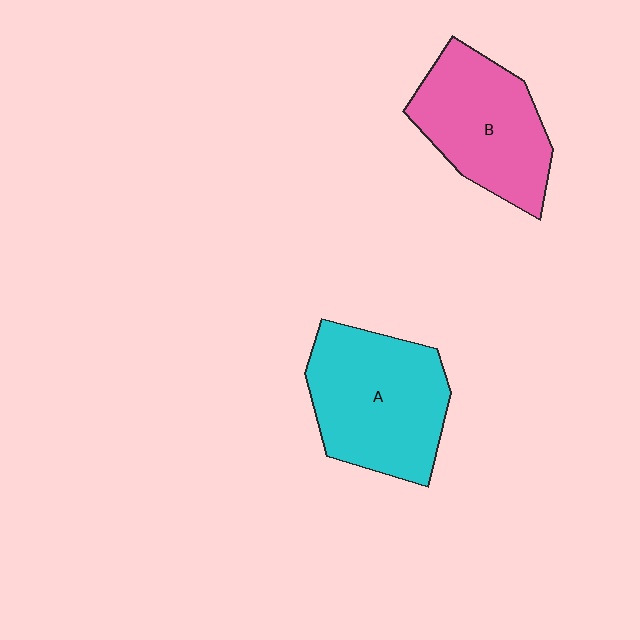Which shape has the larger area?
Shape A (cyan).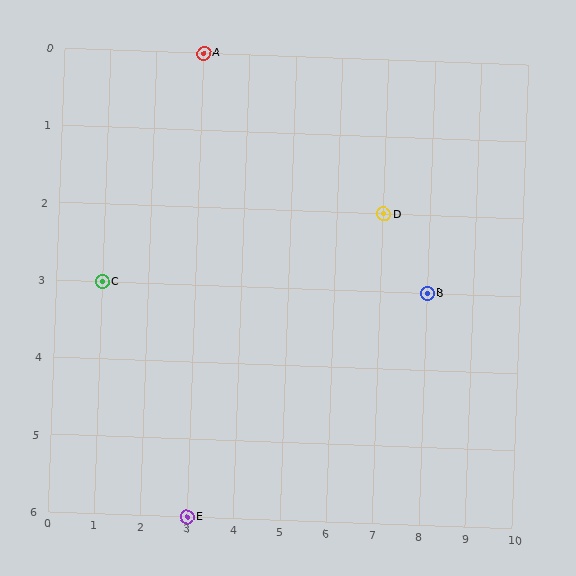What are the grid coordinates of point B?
Point B is at grid coordinates (8, 3).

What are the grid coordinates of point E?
Point E is at grid coordinates (3, 6).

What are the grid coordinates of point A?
Point A is at grid coordinates (3, 0).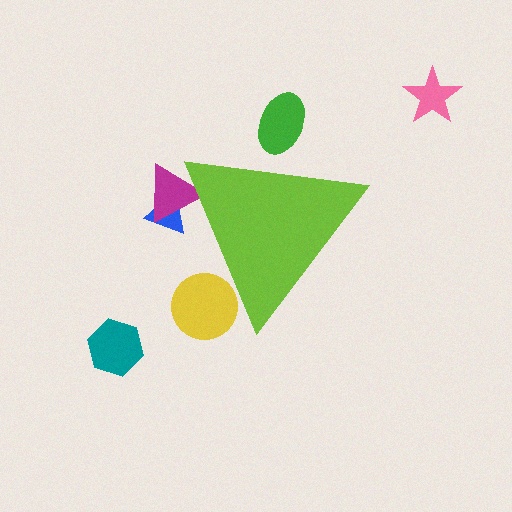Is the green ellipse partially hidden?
Yes, the green ellipse is partially hidden behind the lime triangle.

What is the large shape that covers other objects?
A lime triangle.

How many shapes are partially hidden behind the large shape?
4 shapes are partially hidden.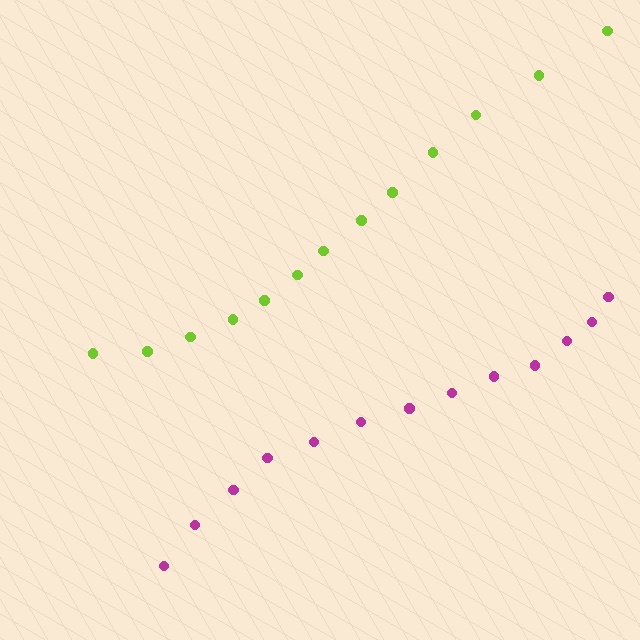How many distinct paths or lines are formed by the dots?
There are 2 distinct paths.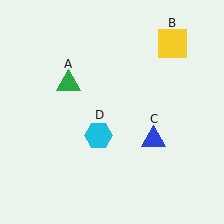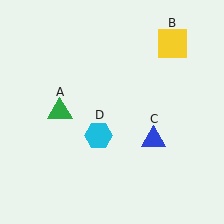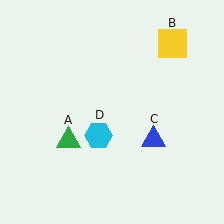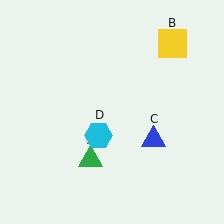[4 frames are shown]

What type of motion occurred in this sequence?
The green triangle (object A) rotated counterclockwise around the center of the scene.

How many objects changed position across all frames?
1 object changed position: green triangle (object A).